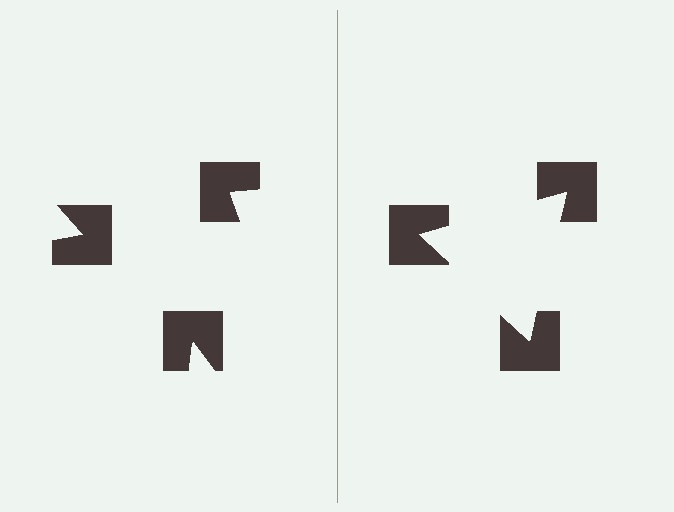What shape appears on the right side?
An illusory triangle.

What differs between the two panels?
The notched squares are positioned identically on both sides; only the wedge orientations differ. On the right they align to a triangle; on the left they are misaligned.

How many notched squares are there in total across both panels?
6 — 3 on each side.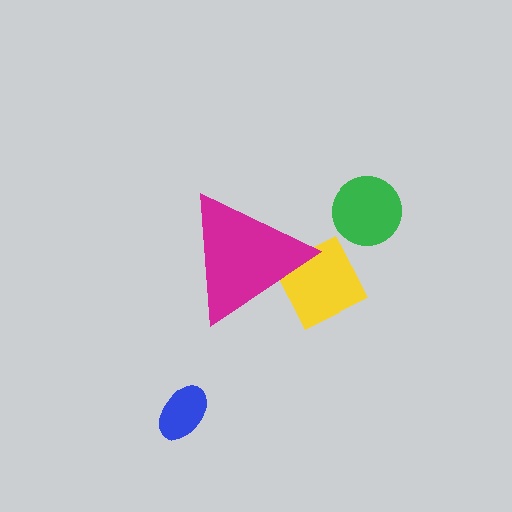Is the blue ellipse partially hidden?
No, the blue ellipse is fully visible.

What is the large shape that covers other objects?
A magenta triangle.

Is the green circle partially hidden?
No, the green circle is fully visible.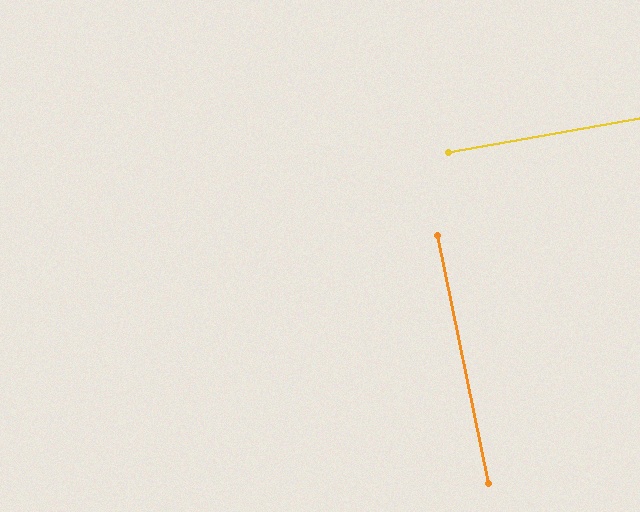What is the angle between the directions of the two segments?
Approximately 88 degrees.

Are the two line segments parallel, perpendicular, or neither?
Perpendicular — they meet at approximately 88°.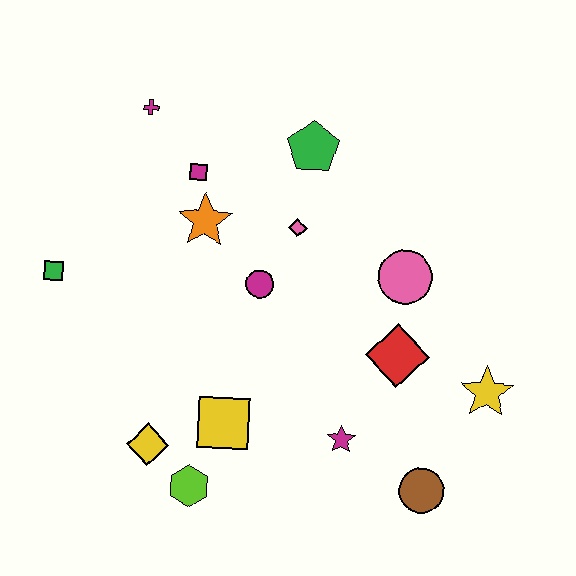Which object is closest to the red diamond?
The pink circle is closest to the red diamond.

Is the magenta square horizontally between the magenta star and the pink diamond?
No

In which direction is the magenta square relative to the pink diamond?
The magenta square is to the left of the pink diamond.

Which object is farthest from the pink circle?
The green square is farthest from the pink circle.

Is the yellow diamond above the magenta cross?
No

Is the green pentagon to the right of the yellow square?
Yes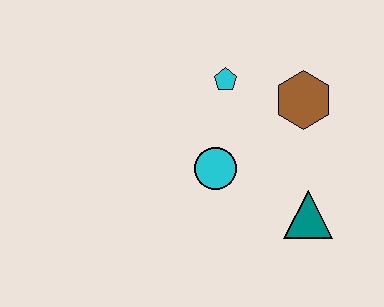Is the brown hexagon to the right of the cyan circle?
Yes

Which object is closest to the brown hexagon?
The cyan pentagon is closest to the brown hexagon.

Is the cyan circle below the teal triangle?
No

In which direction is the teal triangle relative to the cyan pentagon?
The teal triangle is below the cyan pentagon.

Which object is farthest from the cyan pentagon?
The teal triangle is farthest from the cyan pentagon.